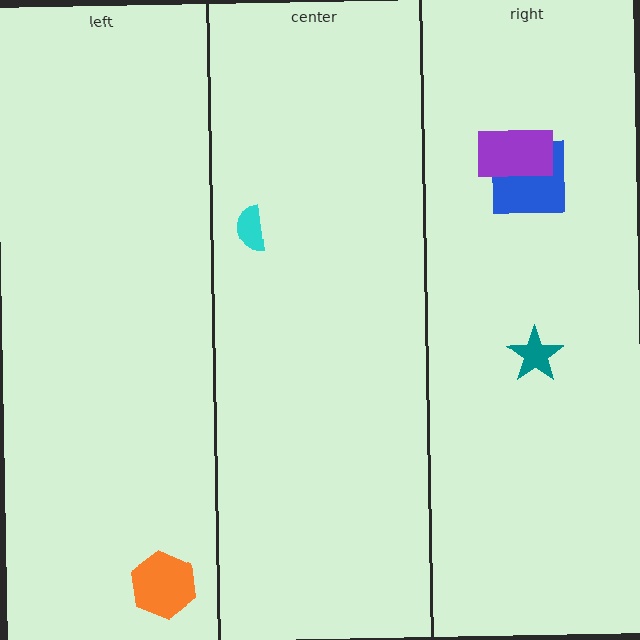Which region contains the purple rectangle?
The right region.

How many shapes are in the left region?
1.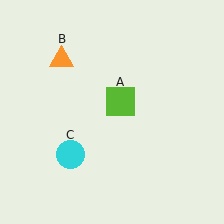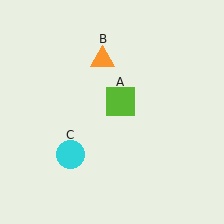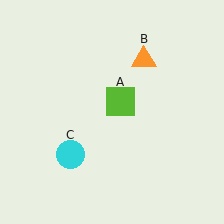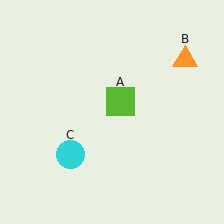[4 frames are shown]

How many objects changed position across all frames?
1 object changed position: orange triangle (object B).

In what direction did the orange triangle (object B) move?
The orange triangle (object B) moved right.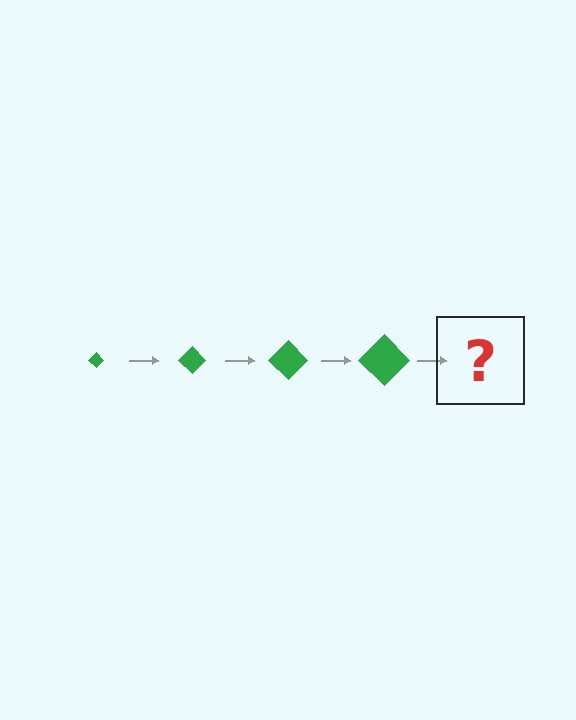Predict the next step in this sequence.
The next step is a green diamond, larger than the previous one.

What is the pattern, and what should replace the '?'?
The pattern is that the diamond gets progressively larger each step. The '?' should be a green diamond, larger than the previous one.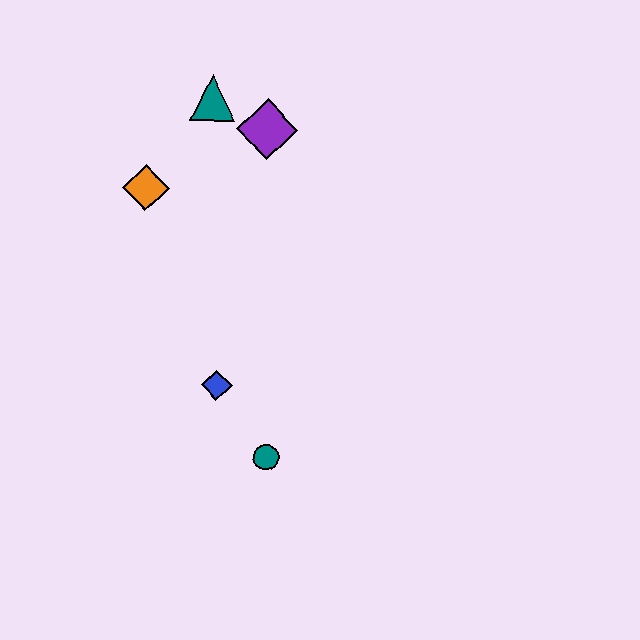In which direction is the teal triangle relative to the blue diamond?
The teal triangle is above the blue diamond.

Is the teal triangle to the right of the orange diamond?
Yes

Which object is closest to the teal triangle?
The purple diamond is closest to the teal triangle.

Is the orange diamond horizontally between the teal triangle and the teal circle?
No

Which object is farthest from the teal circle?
The teal triangle is farthest from the teal circle.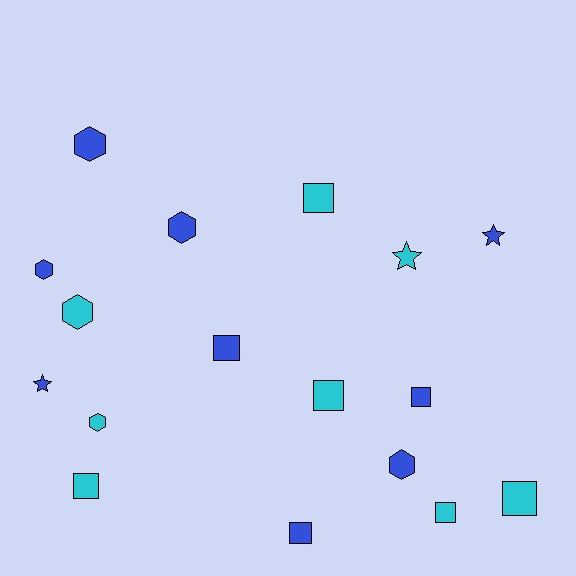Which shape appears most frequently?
Square, with 8 objects.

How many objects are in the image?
There are 17 objects.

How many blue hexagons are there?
There are 4 blue hexagons.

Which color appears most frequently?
Blue, with 9 objects.